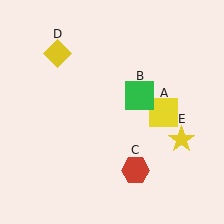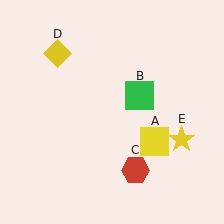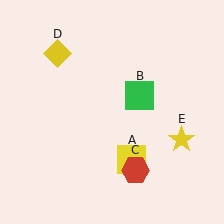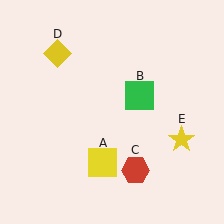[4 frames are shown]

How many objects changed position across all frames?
1 object changed position: yellow square (object A).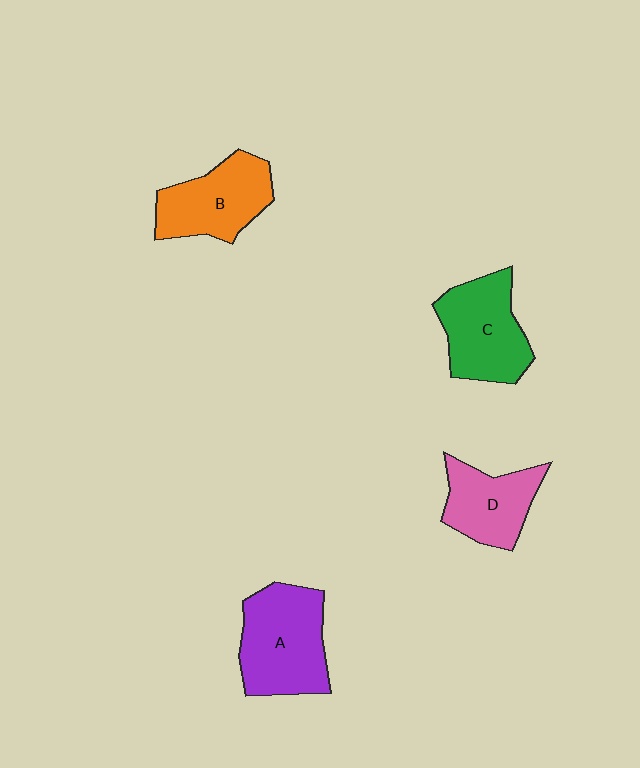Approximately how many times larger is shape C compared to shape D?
Approximately 1.3 times.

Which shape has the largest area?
Shape A (purple).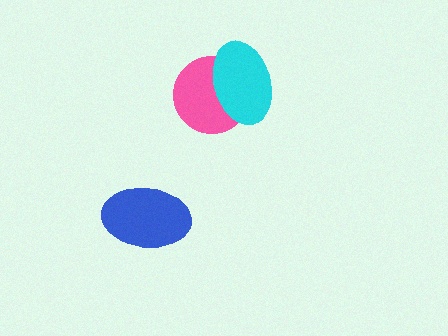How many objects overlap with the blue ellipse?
0 objects overlap with the blue ellipse.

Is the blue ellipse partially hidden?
No, no other shape covers it.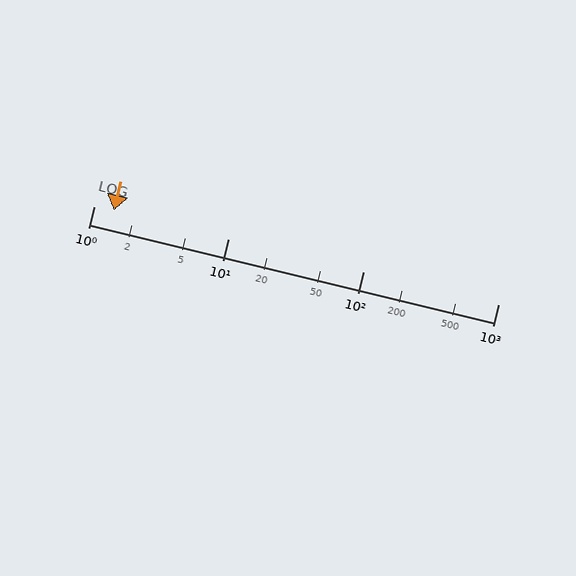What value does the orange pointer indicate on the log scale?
The pointer indicates approximately 1.4.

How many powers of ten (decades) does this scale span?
The scale spans 3 decades, from 1 to 1000.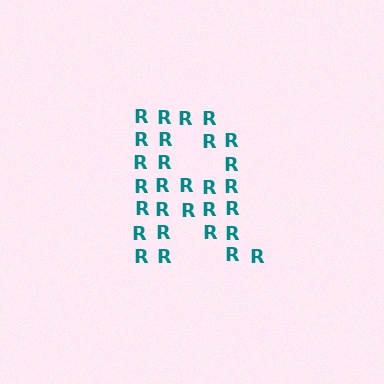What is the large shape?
The large shape is the letter R.